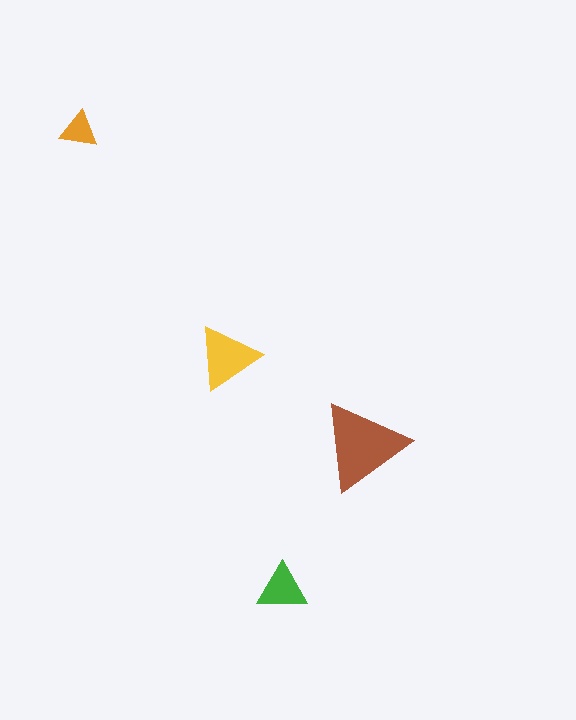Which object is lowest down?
The green triangle is bottommost.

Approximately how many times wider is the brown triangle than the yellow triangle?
About 1.5 times wider.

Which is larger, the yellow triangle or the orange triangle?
The yellow one.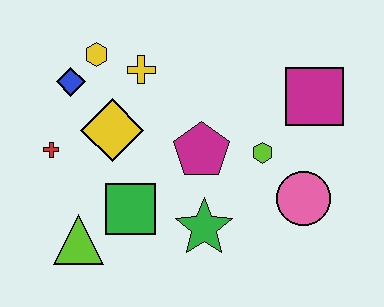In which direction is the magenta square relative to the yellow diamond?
The magenta square is to the right of the yellow diamond.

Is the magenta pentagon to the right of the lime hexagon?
No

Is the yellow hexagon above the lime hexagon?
Yes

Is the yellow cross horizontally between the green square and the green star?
Yes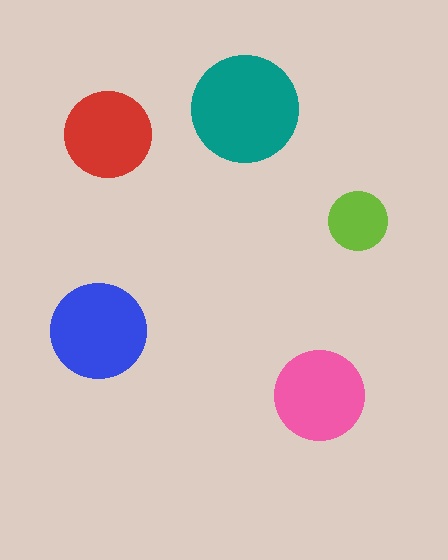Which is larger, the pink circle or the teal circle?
The teal one.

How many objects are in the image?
There are 5 objects in the image.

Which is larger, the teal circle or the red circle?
The teal one.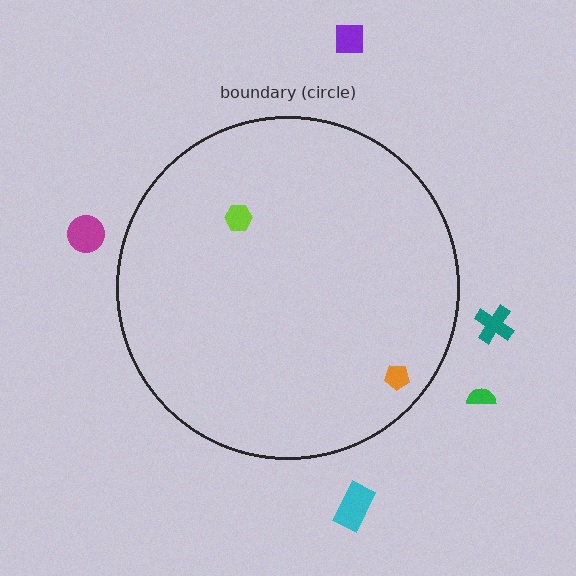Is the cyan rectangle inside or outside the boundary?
Outside.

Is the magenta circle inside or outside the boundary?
Outside.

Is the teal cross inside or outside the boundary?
Outside.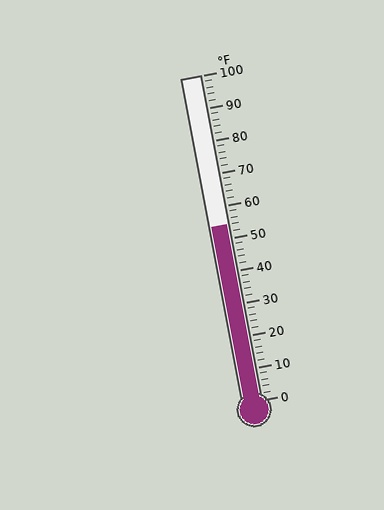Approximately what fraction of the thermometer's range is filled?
The thermometer is filled to approximately 55% of its range.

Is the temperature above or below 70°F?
The temperature is below 70°F.